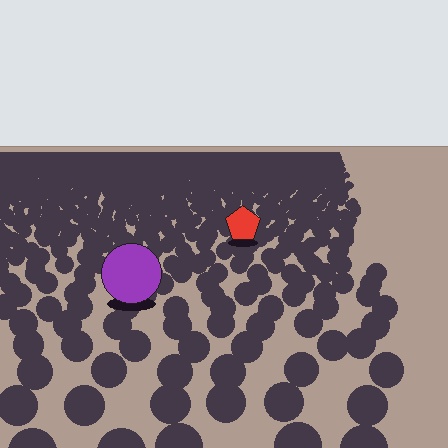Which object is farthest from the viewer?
The red pentagon is farthest from the viewer. It appears smaller and the ground texture around it is denser.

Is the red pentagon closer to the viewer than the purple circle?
No. The purple circle is closer — you can tell from the texture gradient: the ground texture is coarser near it.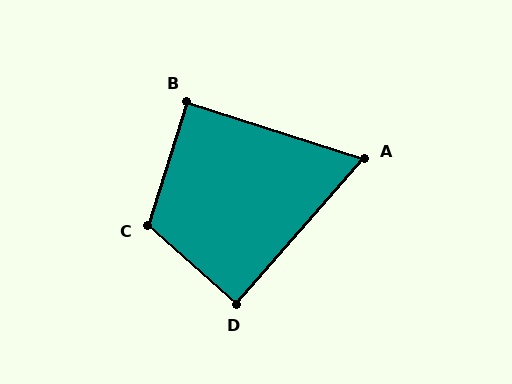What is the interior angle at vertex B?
Approximately 90 degrees (approximately right).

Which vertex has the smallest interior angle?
A, at approximately 66 degrees.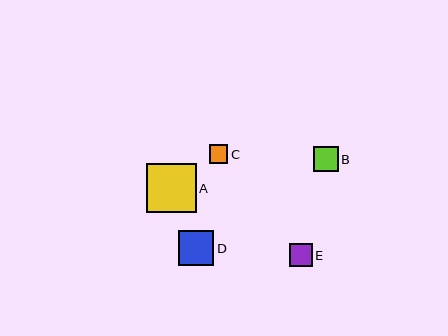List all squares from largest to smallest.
From largest to smallest: A, D, B, E, C.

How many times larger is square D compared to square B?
Square D is approximately 1.4 times the size of square B.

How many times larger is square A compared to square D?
Square A is approximately 1.4 times the size of square D.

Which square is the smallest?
Square C is the smallest with a size of approximately 18 pixels.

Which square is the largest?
Square A is the largest with a size of approximately 50 pixels.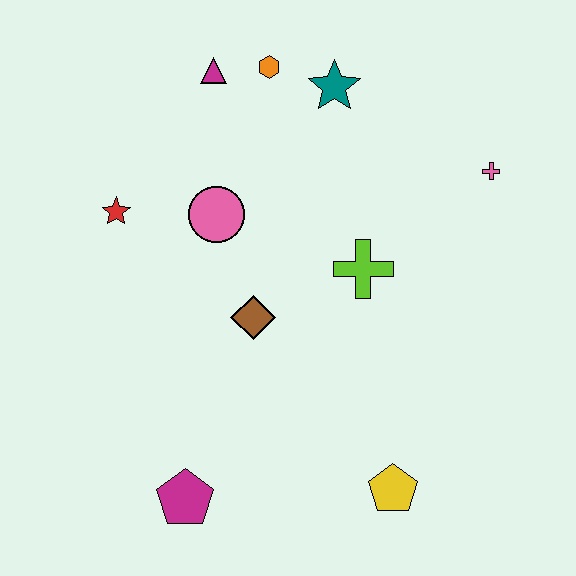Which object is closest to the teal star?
The orange hexagon is closest to the teal star.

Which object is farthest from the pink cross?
The magenta pentagon is farthest from the pink cross.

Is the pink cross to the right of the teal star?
Yes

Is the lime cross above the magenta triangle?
No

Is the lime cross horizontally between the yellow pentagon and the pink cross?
No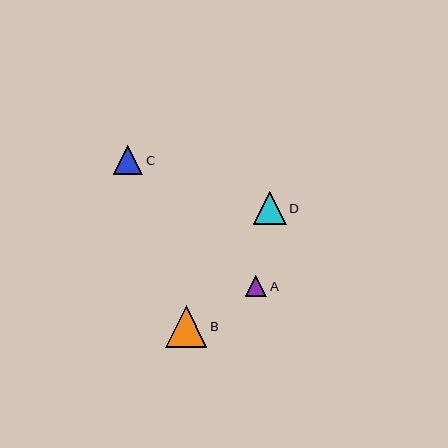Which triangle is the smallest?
Triangle A is the smallest with a size of approximately 22 pixels.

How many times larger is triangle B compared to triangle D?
Triangle B is approximately 1.3 times the size of triangle D.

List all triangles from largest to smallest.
From largest to smallest: B, D, C, A.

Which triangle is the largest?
Triangle B is the largest with a size of approximately 42 pixels.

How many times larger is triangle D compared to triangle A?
Triangle D is approximately 1.5 times the size of triangle A.